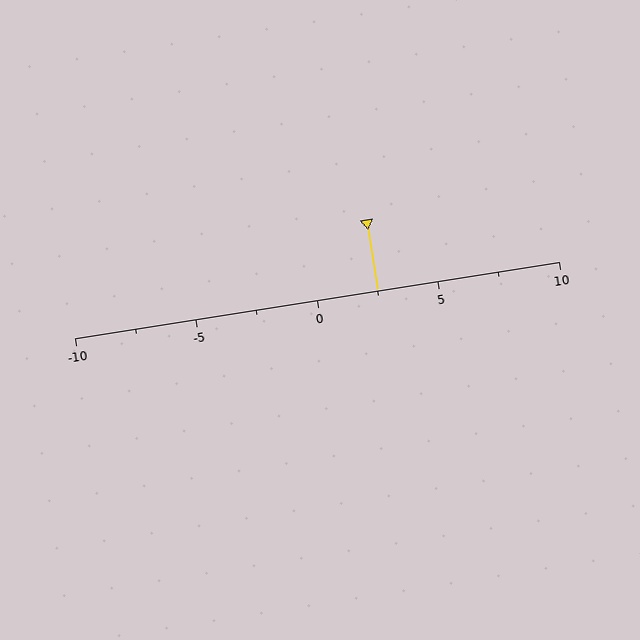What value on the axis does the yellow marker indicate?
The marker indicates approximately 2.5.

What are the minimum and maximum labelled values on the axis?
The axis runs from -10 to 10.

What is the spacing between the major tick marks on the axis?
The major ticks are spaced 5 apart.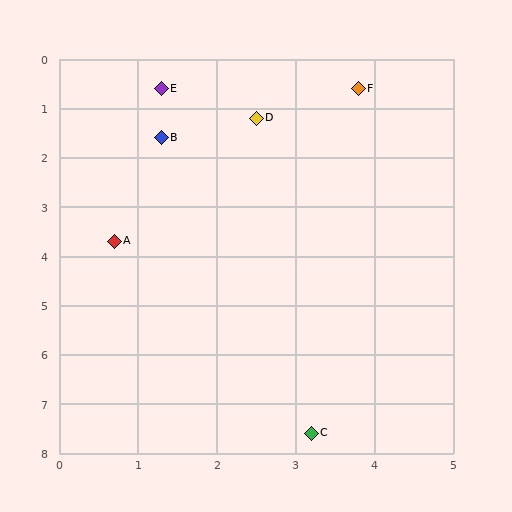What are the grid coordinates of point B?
Point B is at approximately (1.3, 1.6).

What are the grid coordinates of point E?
Point E is at approximately (1.3, 0.6).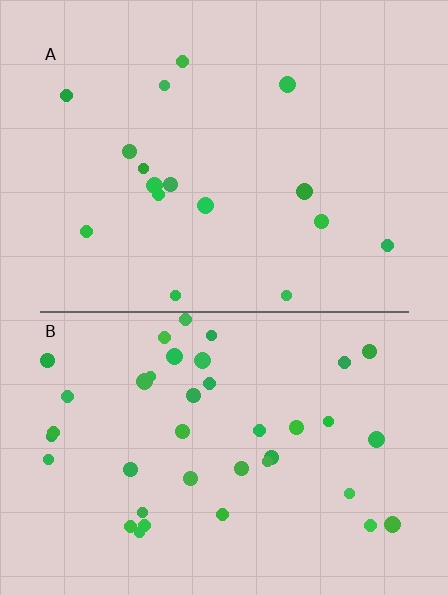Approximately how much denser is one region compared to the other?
Approximately 2.4× — region B over region A.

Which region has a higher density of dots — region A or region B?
B (the bottom).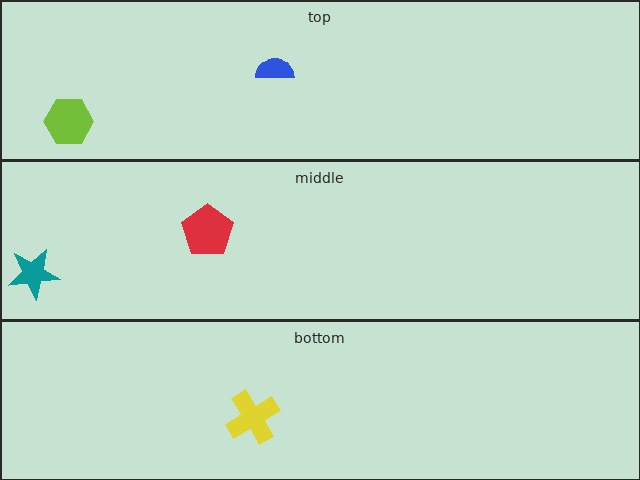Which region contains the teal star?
The middle region.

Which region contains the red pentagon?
The middle region.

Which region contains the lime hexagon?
The top region.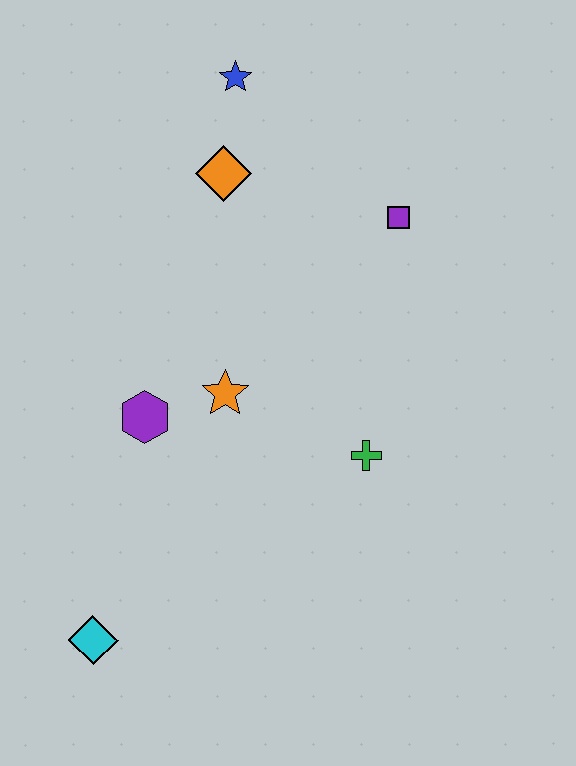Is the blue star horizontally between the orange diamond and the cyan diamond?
No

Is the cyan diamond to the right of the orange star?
No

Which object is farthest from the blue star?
The cyan diamond is farthest from the blue star.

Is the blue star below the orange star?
No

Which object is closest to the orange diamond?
The blue star is closest to the orange diamond.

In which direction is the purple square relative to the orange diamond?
The purple square is to the right of the orange diamond.